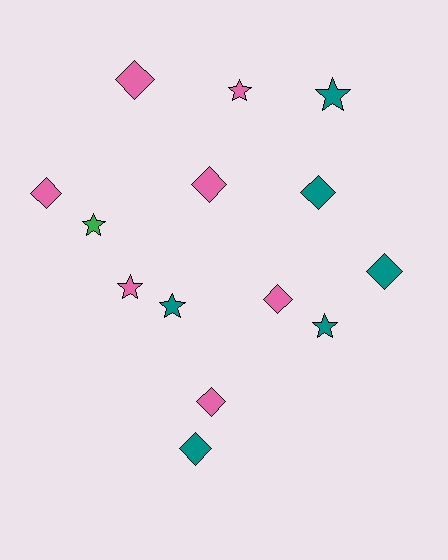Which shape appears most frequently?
Diamond, with 8 objects.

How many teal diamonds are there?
There are 3 teal diamonds.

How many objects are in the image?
There are 14 objects.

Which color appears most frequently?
Pink, with 7 objects.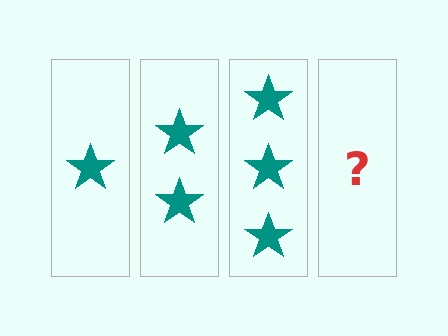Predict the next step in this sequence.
The next step is 4 stars.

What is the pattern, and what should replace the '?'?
The pattern is that each step adds one more star. The '?' should be 4 stars.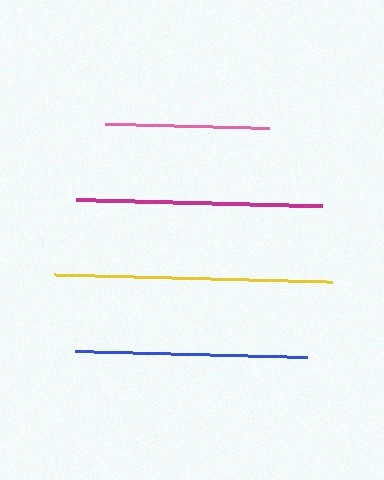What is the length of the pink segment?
The pink segment is approximately 164 pixels long.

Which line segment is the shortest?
The pink line is the shortest at approximately 164 pixels.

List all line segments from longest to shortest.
From longest to shortest: yellow, magenta, blue, pink.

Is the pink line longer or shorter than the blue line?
The blue line is longer than the pink line.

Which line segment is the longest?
The yellow line is the longest at approximately 278 pixels.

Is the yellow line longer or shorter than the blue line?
The yellow line is longer than the blue line.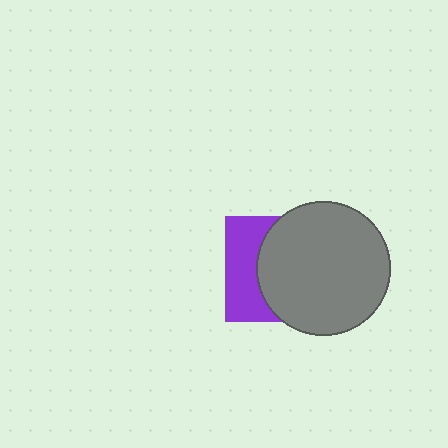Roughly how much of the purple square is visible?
A small part of it is visible (roughly 36%).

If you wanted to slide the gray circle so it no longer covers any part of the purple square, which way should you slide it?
Slide it right — that is the most direct way to separate the two shapes.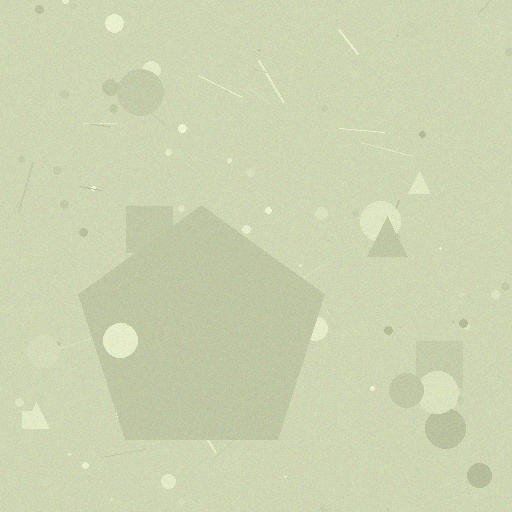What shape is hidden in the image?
A pentagon is hidden in the image.